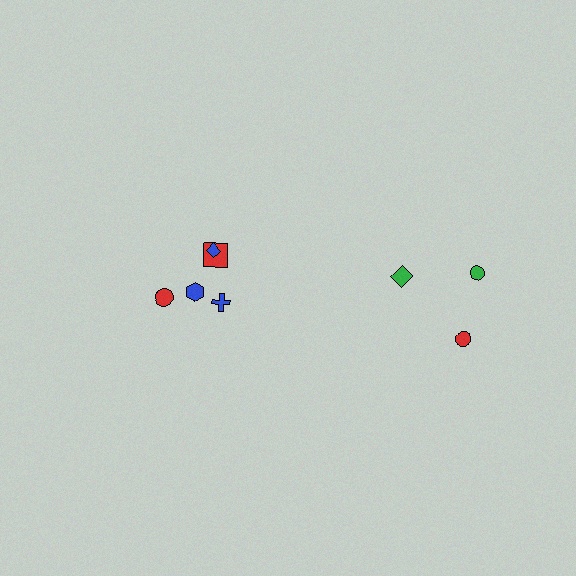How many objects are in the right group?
There are 3 objects.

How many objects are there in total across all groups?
There are 8 objects.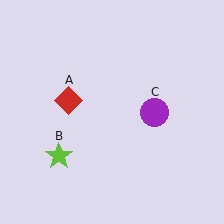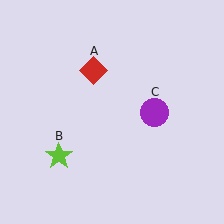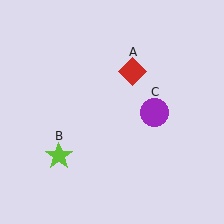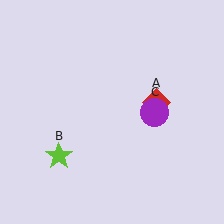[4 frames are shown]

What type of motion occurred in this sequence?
The red diamond (object A) rotated clockwise around the center of the scene.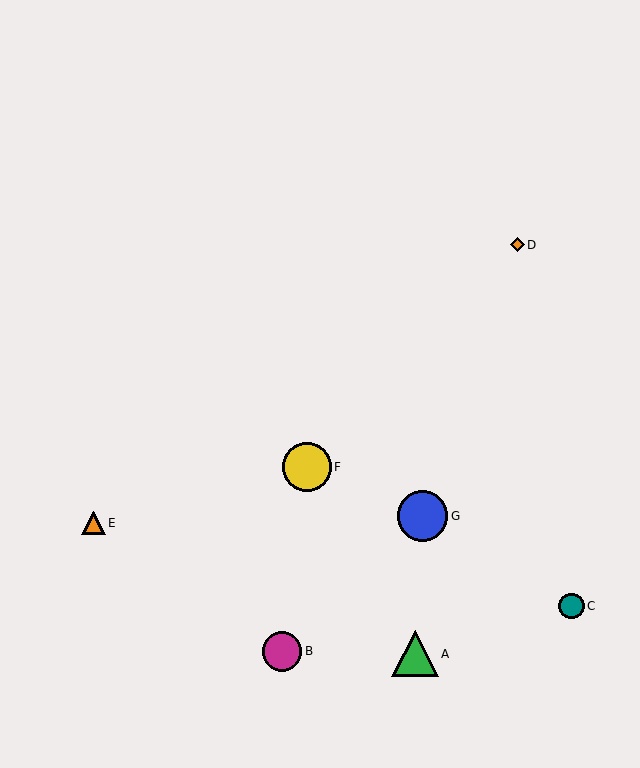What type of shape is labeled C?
Shape C is a teal circle.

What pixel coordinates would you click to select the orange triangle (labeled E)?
Click at (93, 523) to select the orange triangle E.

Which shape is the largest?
The blue circle (labeled G) is the largest.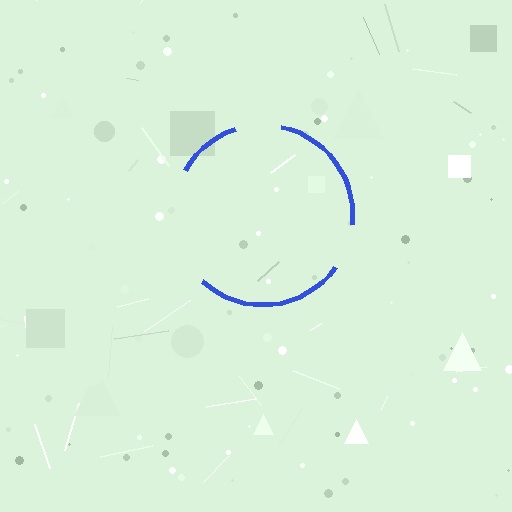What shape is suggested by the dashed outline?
The dashed outline suggests a circle.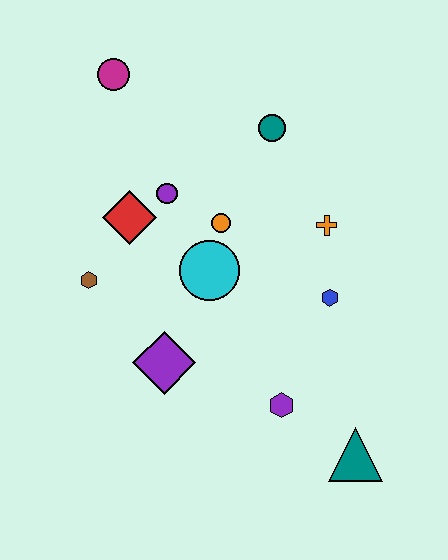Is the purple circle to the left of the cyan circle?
Yes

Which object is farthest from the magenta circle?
The teal triangle is farthest from the magenta circle.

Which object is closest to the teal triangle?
The purple hexagon is closest to the teal triangle.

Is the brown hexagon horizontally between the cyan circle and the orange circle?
No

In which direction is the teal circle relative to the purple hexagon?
The teal circle is above the purple hexagon.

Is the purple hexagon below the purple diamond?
Yes